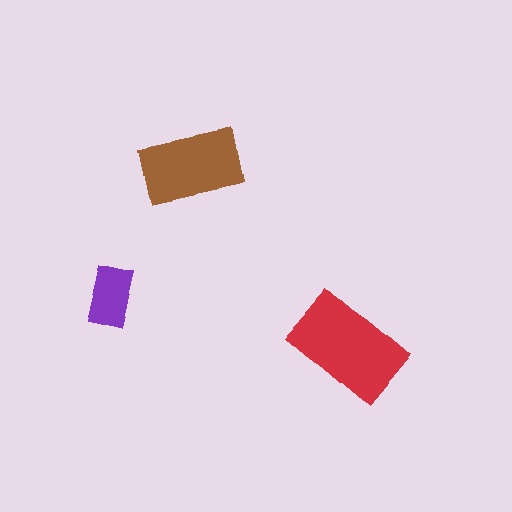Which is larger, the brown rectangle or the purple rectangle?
The brown one.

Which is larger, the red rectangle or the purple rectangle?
The red one.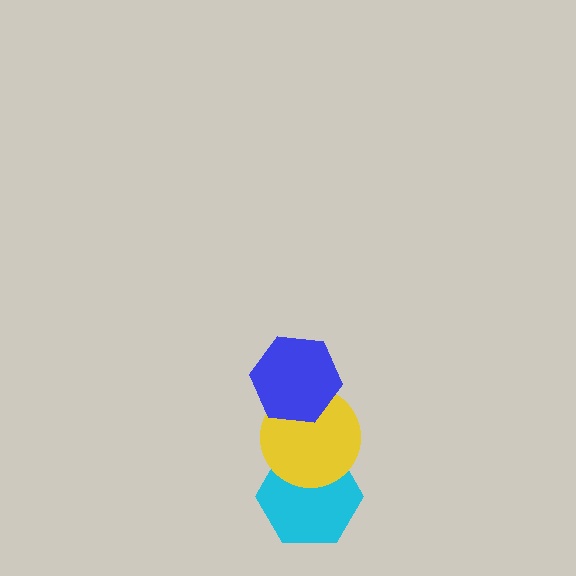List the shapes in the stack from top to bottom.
From top to bottom: the blue hexagon, the yellow circle, the cyan hexagon.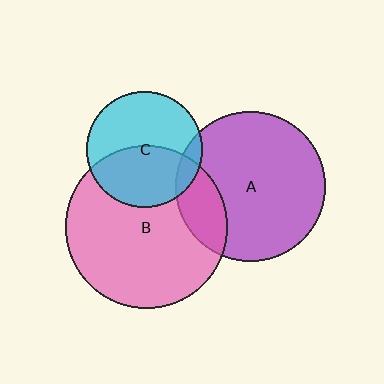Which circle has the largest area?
Circle B (pink).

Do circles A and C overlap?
Yes.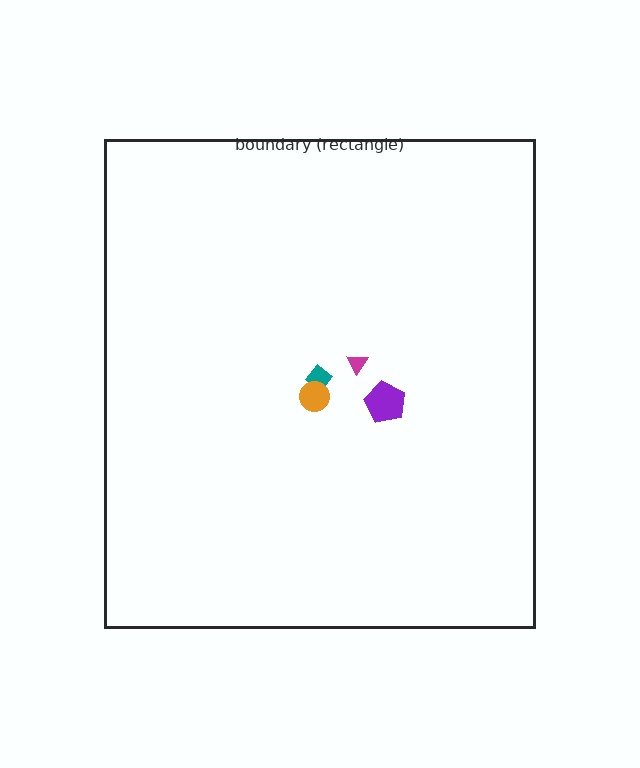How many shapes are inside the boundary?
4 inside, 0 outside.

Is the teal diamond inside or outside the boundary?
Inside.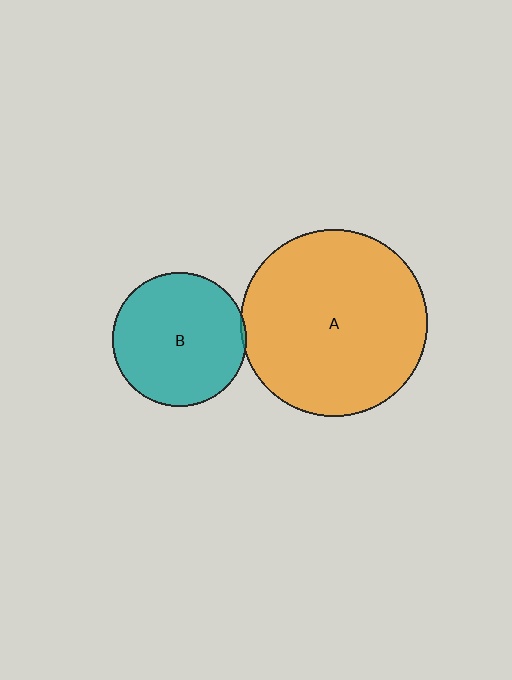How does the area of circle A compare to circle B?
Approximately 1.9 times.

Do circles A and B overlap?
Yes.